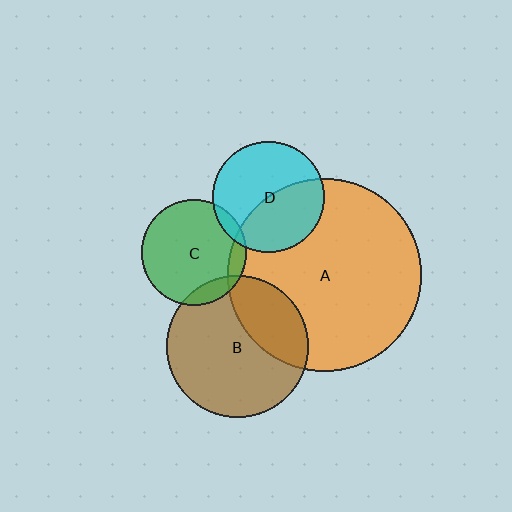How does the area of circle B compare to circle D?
Approximately 1.6 times.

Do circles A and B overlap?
Yes.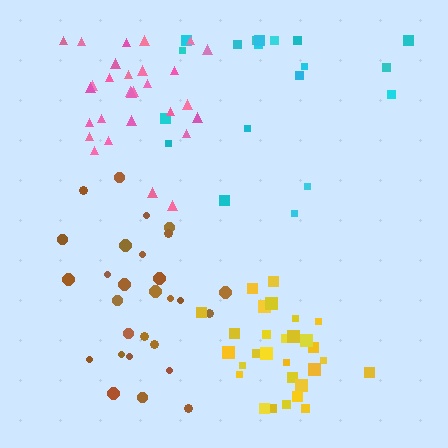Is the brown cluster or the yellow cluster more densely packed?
Yellow.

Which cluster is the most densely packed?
Yellow.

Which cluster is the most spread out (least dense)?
Cyan.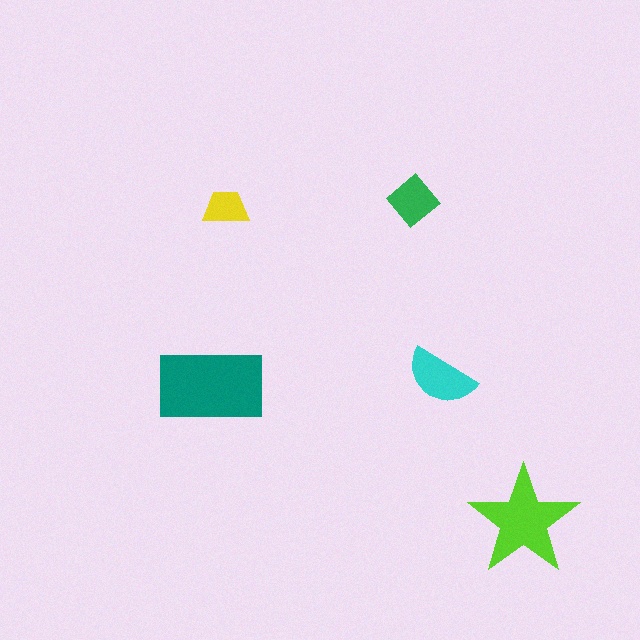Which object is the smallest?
The yellow trapezoid.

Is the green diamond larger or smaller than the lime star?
Smaller.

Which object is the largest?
The teal rectangle.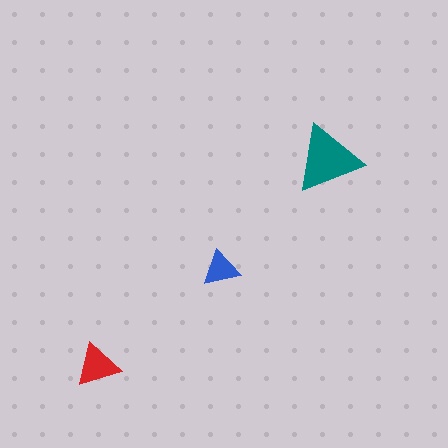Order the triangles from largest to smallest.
the teal one, the red one, the blue one.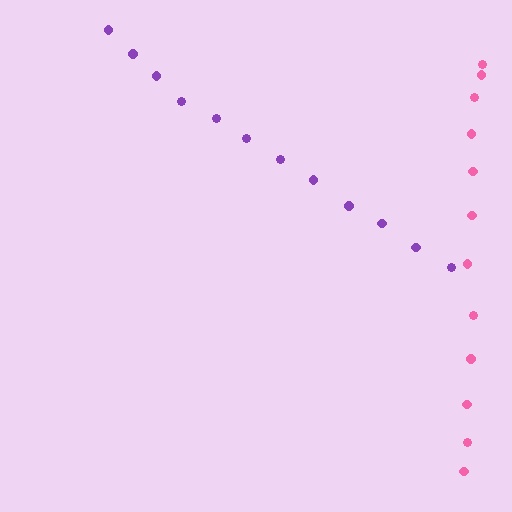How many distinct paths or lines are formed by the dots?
There are 2 distinct paths.